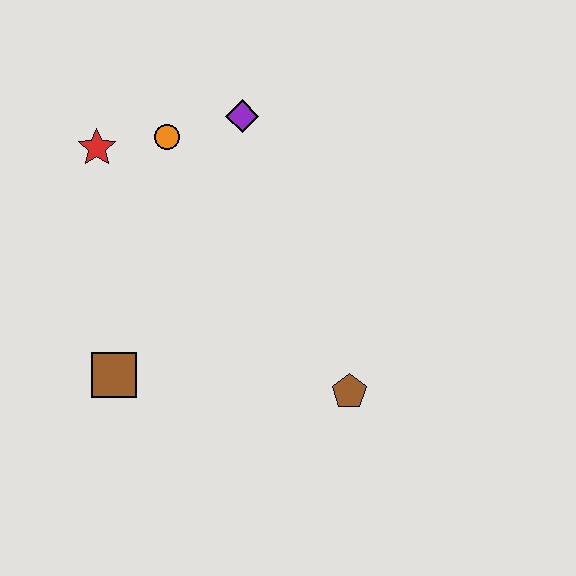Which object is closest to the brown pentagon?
The brown square is closest to the brown pentagon.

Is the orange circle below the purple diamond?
Yes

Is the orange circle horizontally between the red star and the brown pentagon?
Yes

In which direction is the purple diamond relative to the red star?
The purple diamond is to the right of the red star.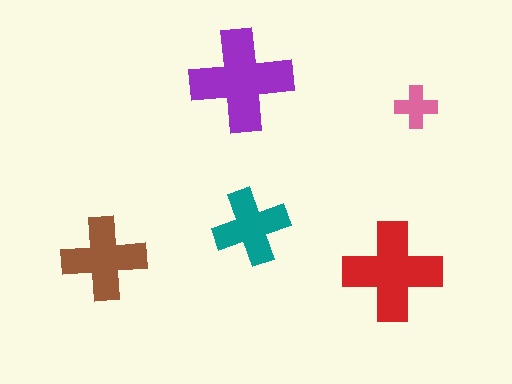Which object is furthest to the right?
The pink cross is rightmost.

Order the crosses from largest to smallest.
the purple one, the red one, the brown one, the teal one, the pink one.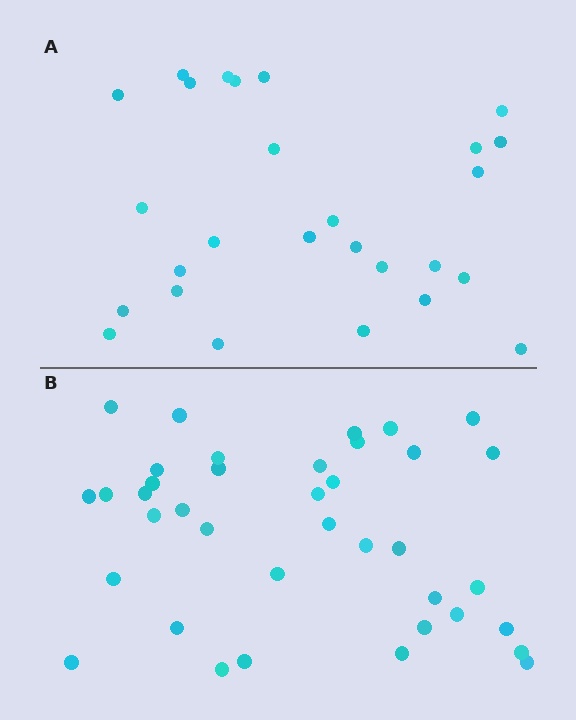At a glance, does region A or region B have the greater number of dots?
Region B (the bottom region) has more dots.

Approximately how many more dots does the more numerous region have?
Region B has roughly 12 or so more dots than region A.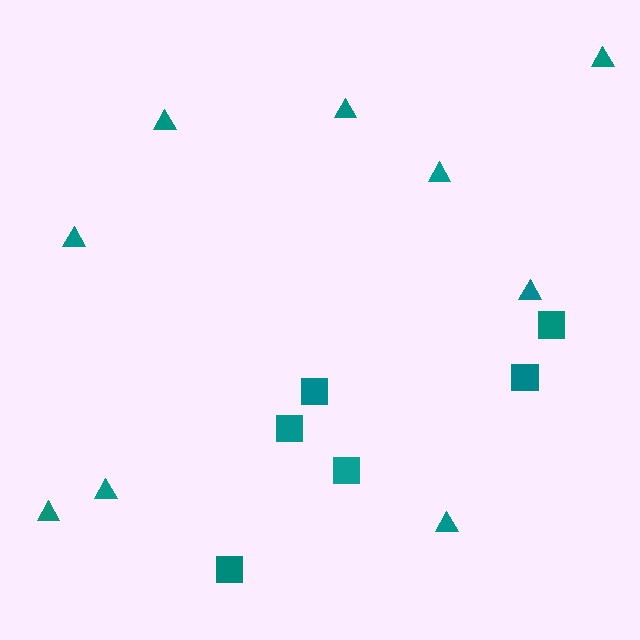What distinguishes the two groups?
There are 2 groups: one group of triangles (9) and one group of squares (6).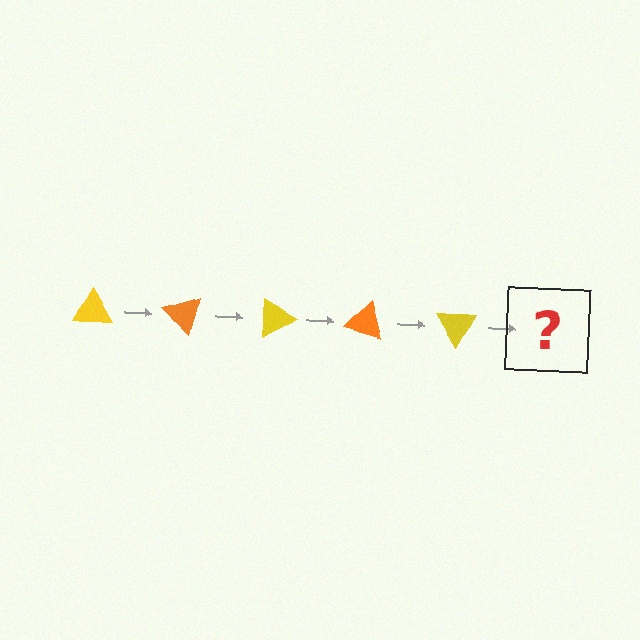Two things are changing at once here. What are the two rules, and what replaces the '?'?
The two rules are that it rotates 45 degrees each step and the color cycles through yellow and orange. The '?' should be an orange triangle, rotated 225 degrees from the start.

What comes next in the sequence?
The next element should be an orange triangle, rotated 225 degrees from the start.